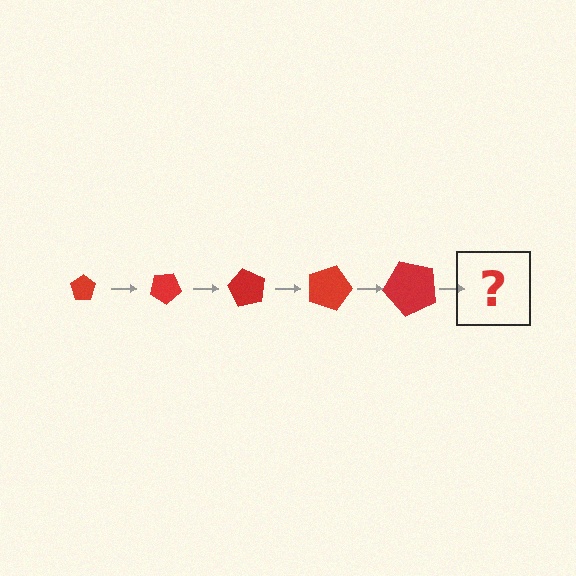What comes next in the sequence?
The next element should be a pentagon, larger than the previous one and rotated 150 degrees from the start.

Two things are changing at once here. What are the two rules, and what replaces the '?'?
The two rules are that the pentagon grows larger each step and it rotates 30 degrees each step. The '?' should be a pentagon, larger than the previous one and rotated 150 degrees from the start.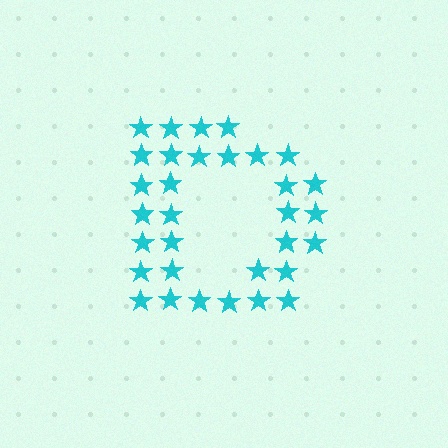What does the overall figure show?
The overall figure shows the letter D.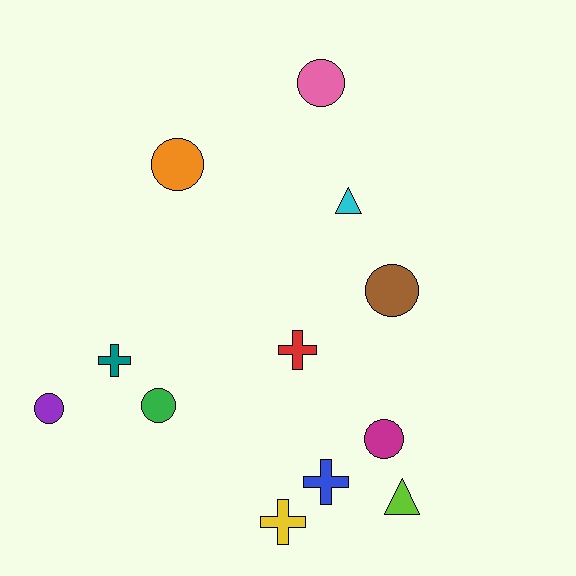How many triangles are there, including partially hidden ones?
There are 2 triangles.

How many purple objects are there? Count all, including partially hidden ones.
There is 1 purple object.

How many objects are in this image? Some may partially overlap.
There are 12 objects.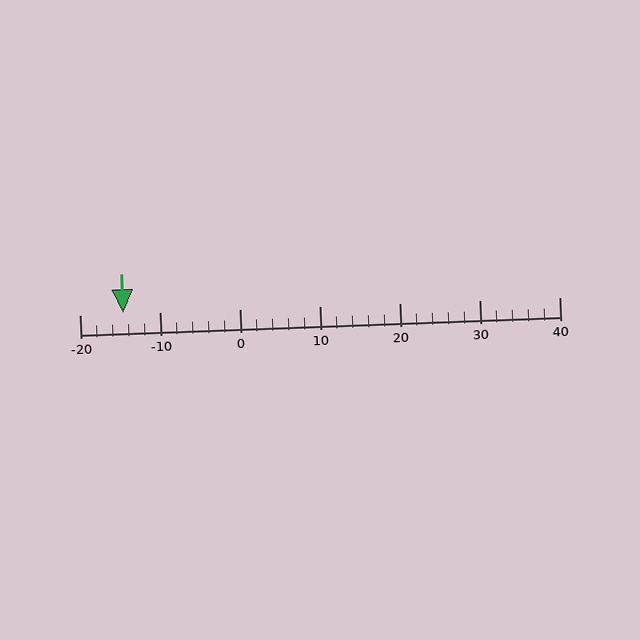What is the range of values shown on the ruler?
The ruler shows values from -20 to 40.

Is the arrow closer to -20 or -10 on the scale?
The arrow is closer to -10.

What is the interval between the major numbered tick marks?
The major tick marks are spaced 10 units apart.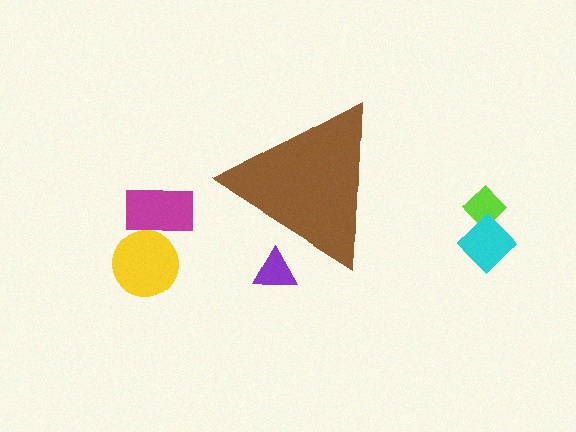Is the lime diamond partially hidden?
No, the lime diamond is fully visible.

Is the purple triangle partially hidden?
Yes, the purple triangle is partially hidden behind the brown triangle.